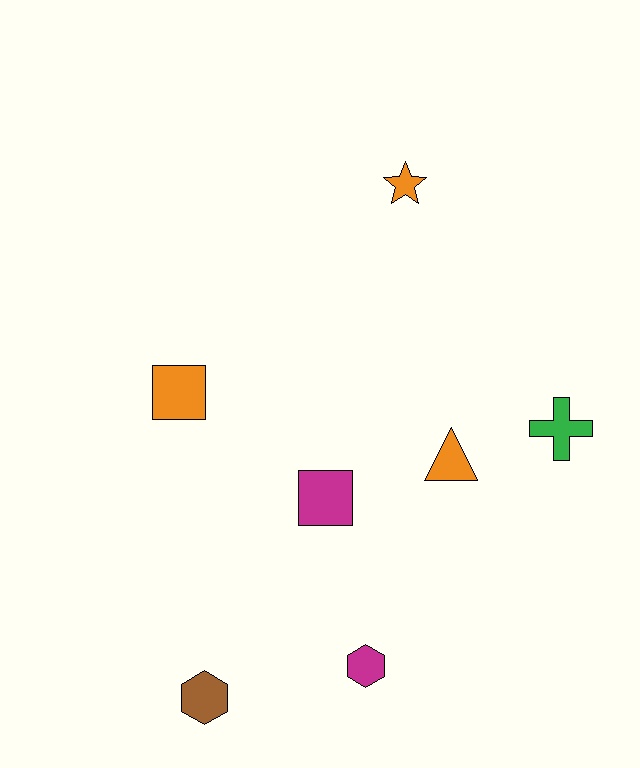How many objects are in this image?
There are 7 objects.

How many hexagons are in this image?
There are 2 hexagons.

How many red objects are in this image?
There are no red objects.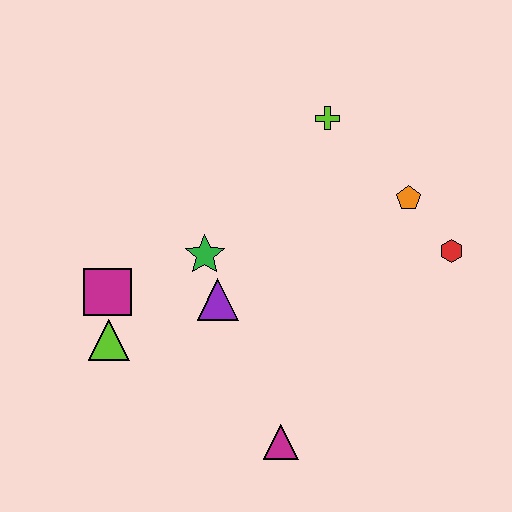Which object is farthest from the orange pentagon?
The lime triangle is farthest from the orange pentagon.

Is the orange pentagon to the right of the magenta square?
Yes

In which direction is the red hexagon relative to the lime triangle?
The red hexagon is to the right of the lime triangle.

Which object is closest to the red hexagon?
The orange pentagon is closest to the red hexagon.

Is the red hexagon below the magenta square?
No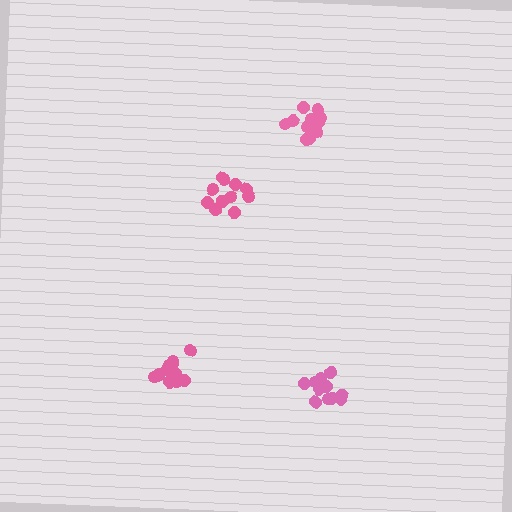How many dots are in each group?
Group 1: 13 dots, Group 2: 13 dots, Group 3: 12 dots, Group 4: 11 dots (49 total).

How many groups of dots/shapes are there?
There are 4 groups.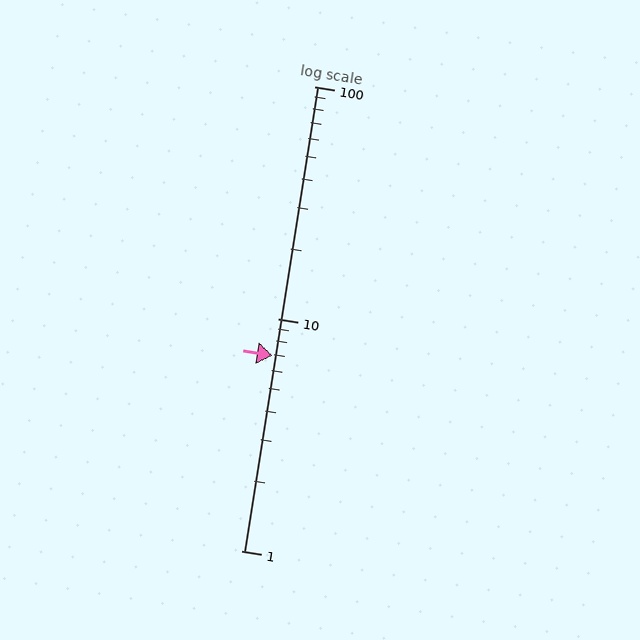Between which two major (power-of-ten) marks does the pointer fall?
The pointer is between 1 and 10.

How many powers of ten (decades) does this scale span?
The scale spans 2 decades, from 1 to 100.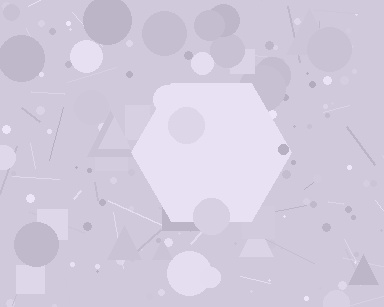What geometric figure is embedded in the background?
A hexagon is embedded in the background.